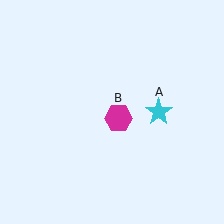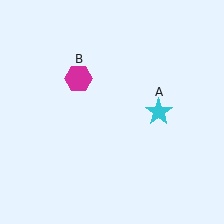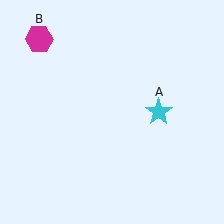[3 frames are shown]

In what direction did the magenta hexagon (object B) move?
The magenta hexagon (object B) moved up and to the left.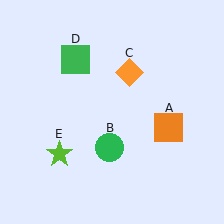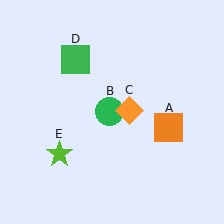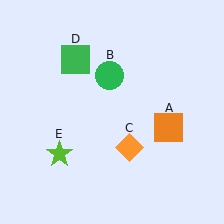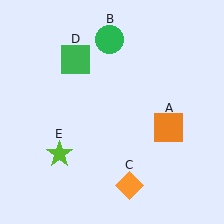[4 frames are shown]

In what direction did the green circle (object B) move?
The green circle (object B) moved up.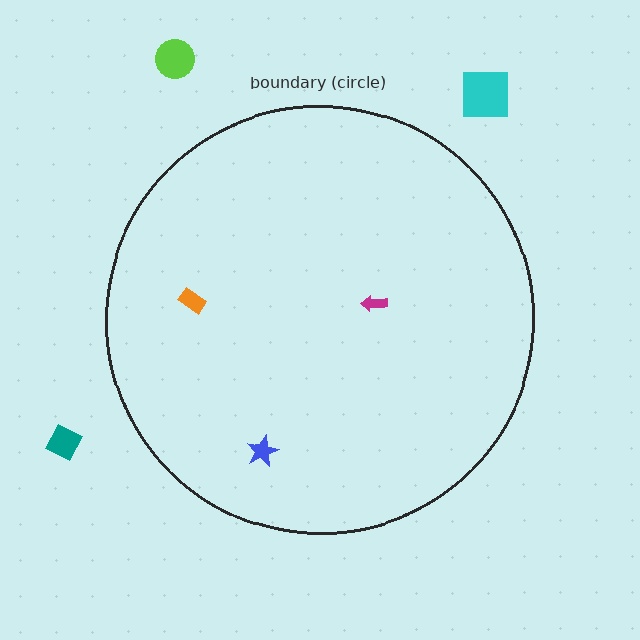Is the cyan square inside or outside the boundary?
Outside.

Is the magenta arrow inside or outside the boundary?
Inside.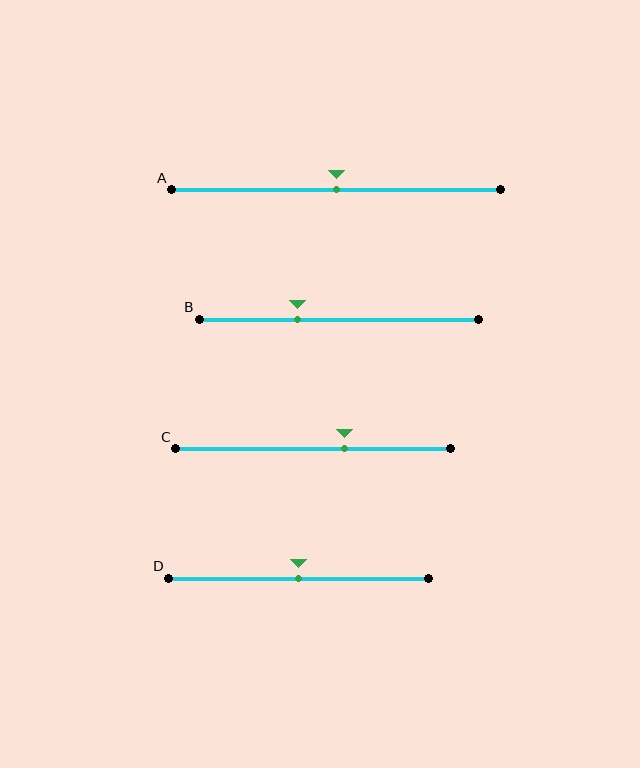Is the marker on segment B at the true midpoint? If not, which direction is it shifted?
No, the marker on segment B is shifted to the left by about 15% of the segment length.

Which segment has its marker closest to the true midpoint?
Segment A has its marker closest to the true midpoint.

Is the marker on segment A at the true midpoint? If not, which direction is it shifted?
Yes, the marker on segment A is at the true midpoint.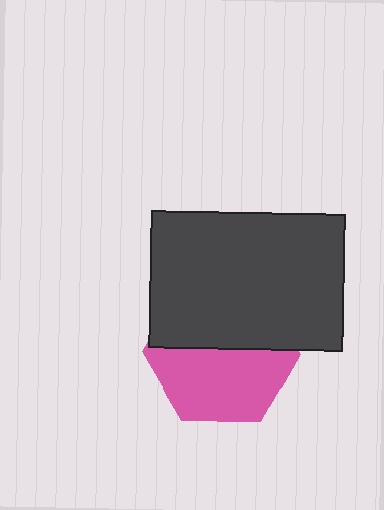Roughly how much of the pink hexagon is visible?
About half of it is visible (roughly 53%).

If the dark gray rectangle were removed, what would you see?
You would see the complete pink hexagon.